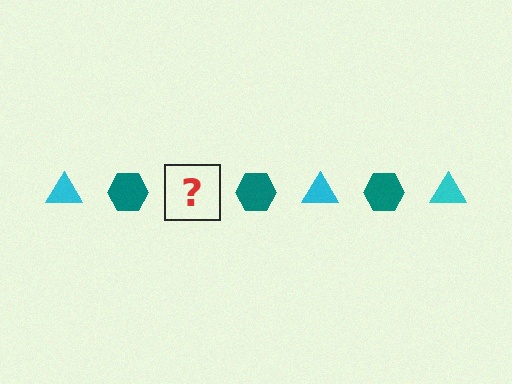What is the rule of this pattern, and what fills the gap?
The rule is that the pattern alternates between cyan triangle and teal hexagon. The gap should be filled with a cyan triangle.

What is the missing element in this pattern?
The missing element is a cyan triangle.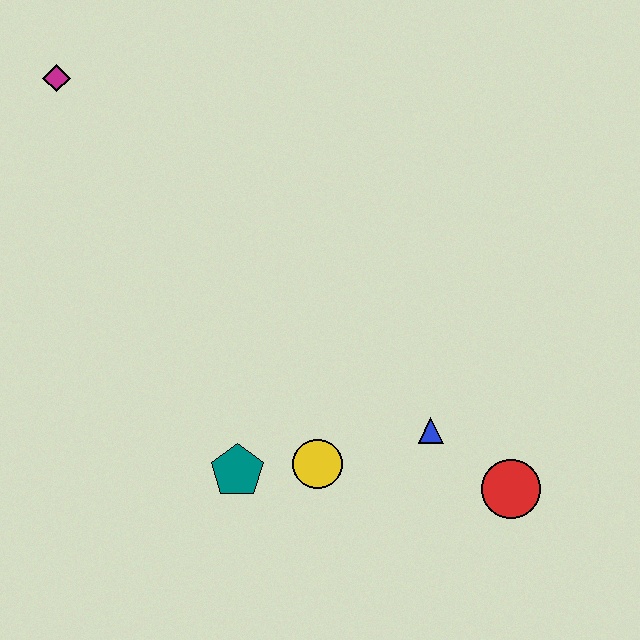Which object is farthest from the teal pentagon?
The magenta diamond is farthest from the teal pentagon.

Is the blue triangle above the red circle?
Yes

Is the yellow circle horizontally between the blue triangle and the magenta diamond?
Yes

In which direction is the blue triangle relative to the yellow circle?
The blue triangle is to the right of the yellow circle.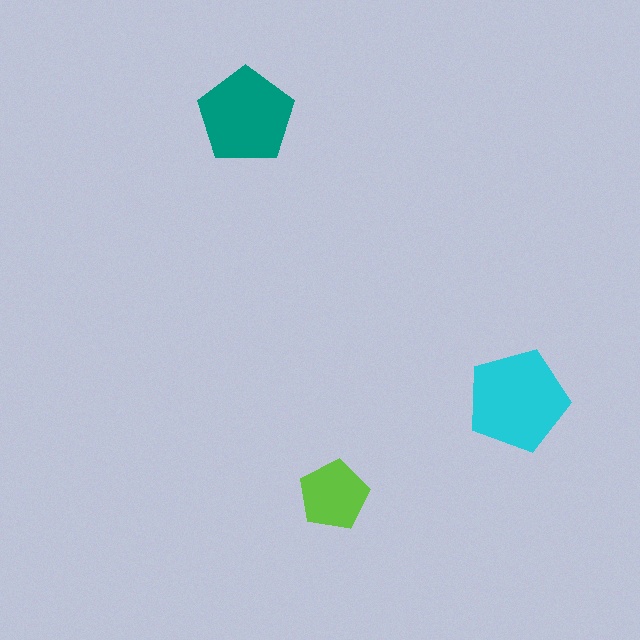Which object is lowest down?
The lime pentagon is bottommost.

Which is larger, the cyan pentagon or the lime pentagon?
The cyan one.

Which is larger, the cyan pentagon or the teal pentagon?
The cyan one.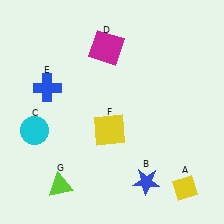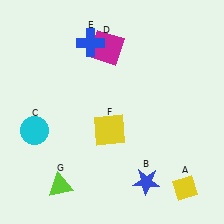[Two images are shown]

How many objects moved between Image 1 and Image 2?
1 object moved between the two images.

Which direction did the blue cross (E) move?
The blue cross (E) moved up.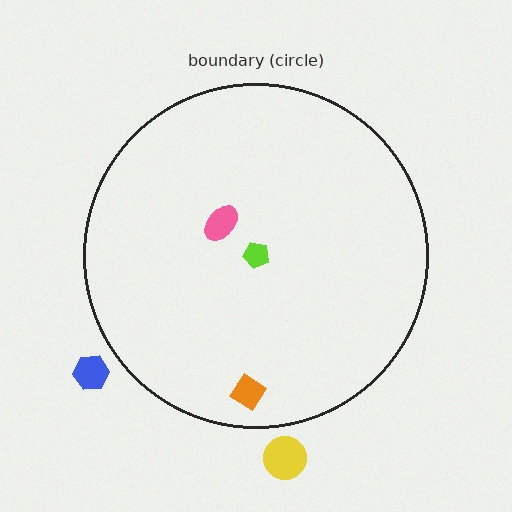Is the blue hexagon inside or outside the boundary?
Outside.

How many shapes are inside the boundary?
3 inside, 2 outside.